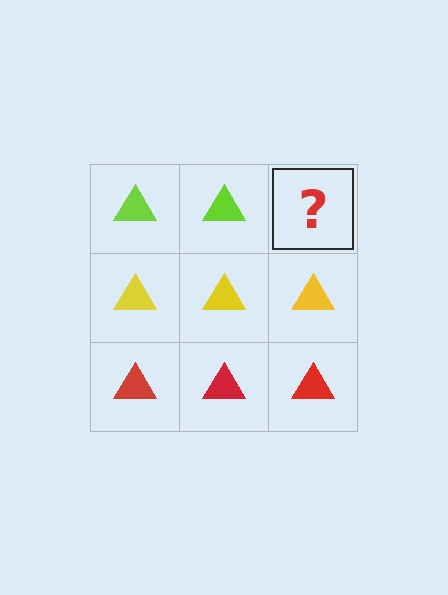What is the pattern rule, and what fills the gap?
The rule is that each row has a consistent color. The gap should be filled with a lime triangle.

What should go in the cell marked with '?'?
The missing cell should contain a lime triangle.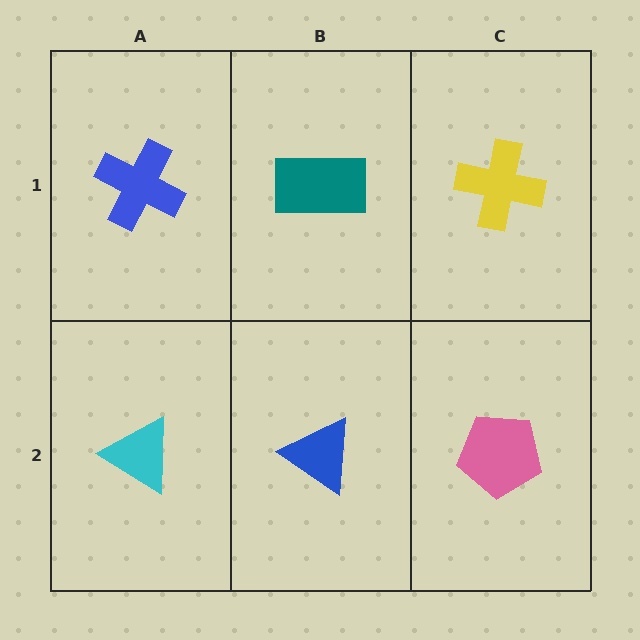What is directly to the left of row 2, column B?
A cyan triangle.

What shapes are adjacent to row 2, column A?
A blue cross (row 1, column A), a blue triangle (row 2, column B).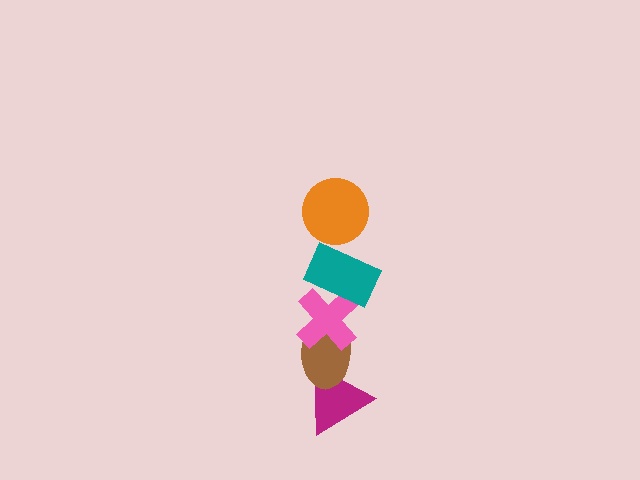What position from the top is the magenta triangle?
The magenta triangle is 5th from the top.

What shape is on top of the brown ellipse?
The pink cross is on top of the brown ellipse.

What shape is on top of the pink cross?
The teal rectangle is on top of the pink cross.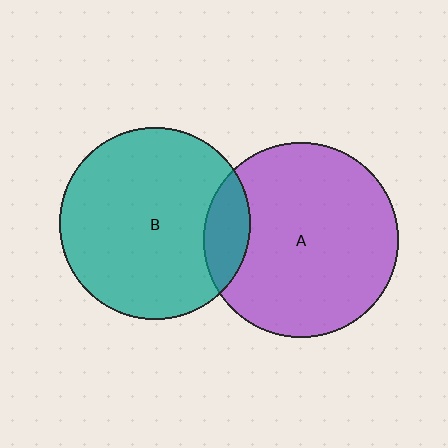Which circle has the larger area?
Circle A (purple).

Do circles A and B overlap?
Yes.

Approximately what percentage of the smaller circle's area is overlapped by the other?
Approximately 15%.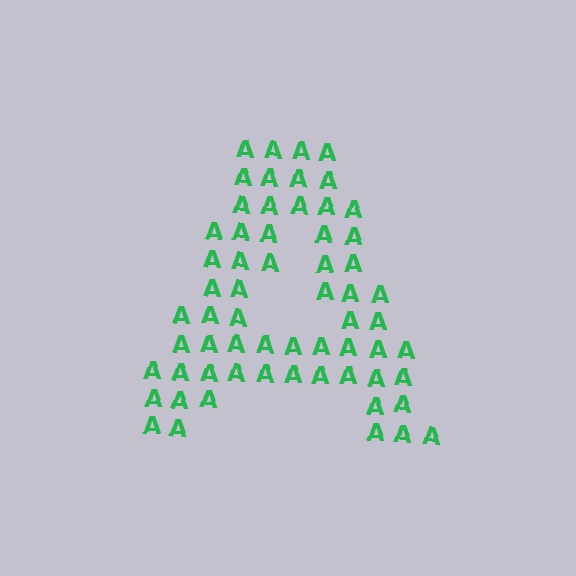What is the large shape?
The large shape is the letter A.